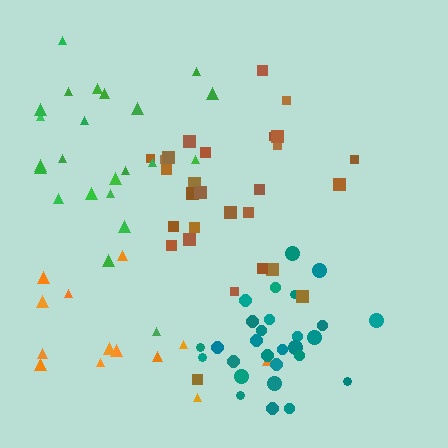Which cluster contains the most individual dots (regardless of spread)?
Teal (28).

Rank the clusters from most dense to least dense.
teal, brown, green, orange.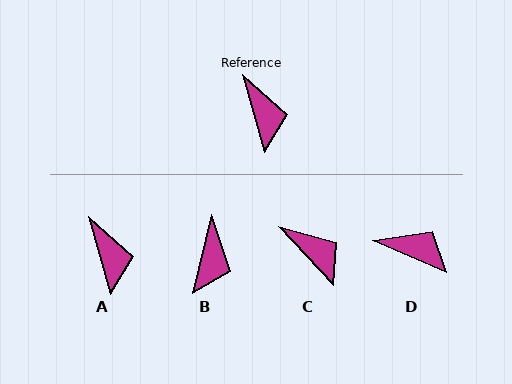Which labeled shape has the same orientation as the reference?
A.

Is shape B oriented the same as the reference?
No, it is off by about 29 degrees.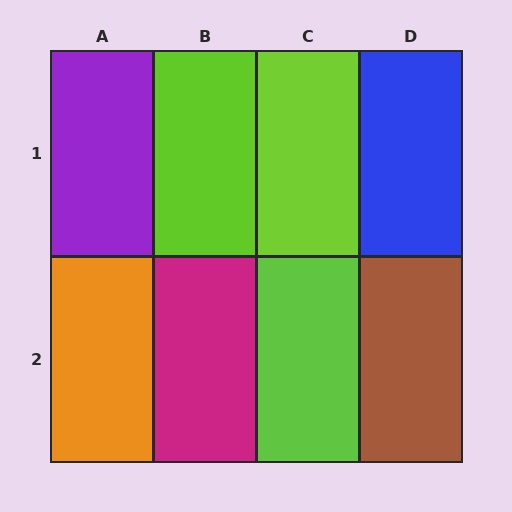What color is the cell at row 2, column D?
Brown.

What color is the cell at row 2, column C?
Lime.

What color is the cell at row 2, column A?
Orange.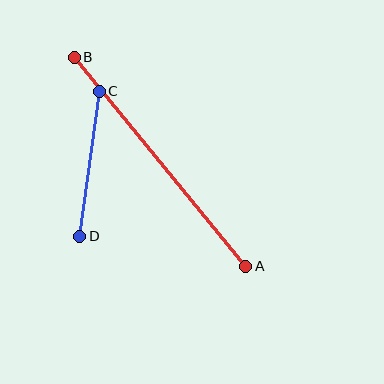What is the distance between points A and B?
The distance is approximately 270 pixels.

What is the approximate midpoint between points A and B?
The midpoint is at approximately (160, 162) pixels.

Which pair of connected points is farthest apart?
Points A and B are farthest apart.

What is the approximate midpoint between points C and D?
The midpoint is at approximately (89, 164) pixels.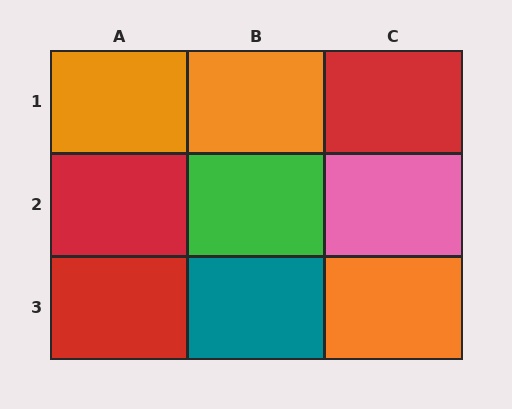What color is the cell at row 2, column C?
Pink.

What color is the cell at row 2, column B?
Green.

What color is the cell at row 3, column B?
Teal.